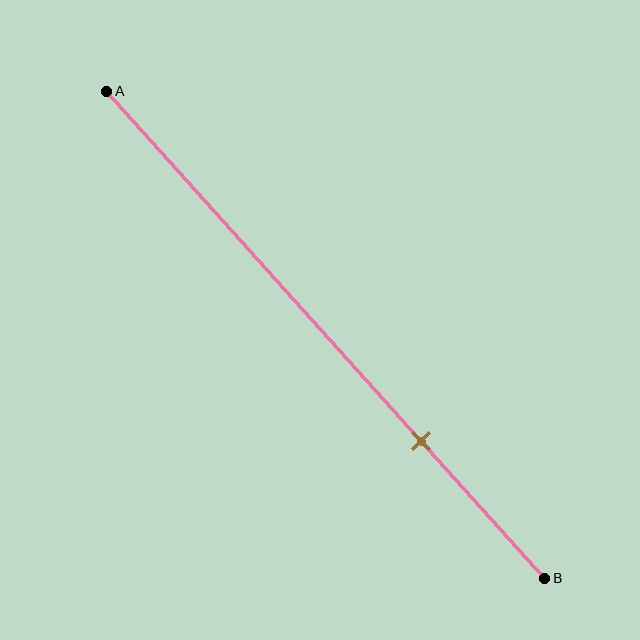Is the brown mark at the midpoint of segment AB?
No, the mark is at about 70% from A, not at the 50% midpoint.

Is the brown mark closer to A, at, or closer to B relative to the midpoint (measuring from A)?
The brown mark is closer to point B than the midpoint of segment AB.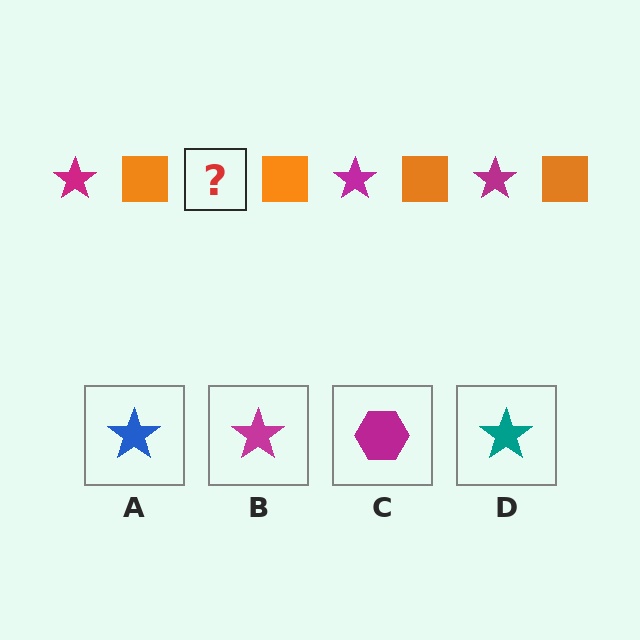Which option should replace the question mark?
Option B.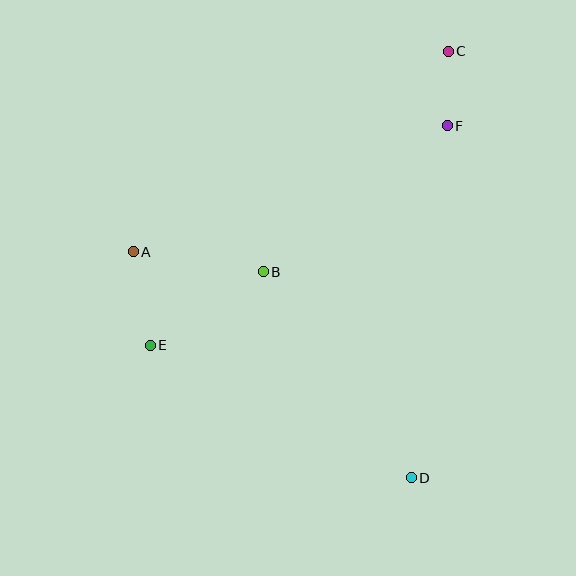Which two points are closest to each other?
Points C and F are closest to each other.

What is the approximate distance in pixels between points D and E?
The distance between D and E is approximately 293 pixels.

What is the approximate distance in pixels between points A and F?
The distance between A and F is approximately 338 pixels.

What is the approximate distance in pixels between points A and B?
The distance between A and B is approximately 132 pixels.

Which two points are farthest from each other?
Points C and D are farthest from each other.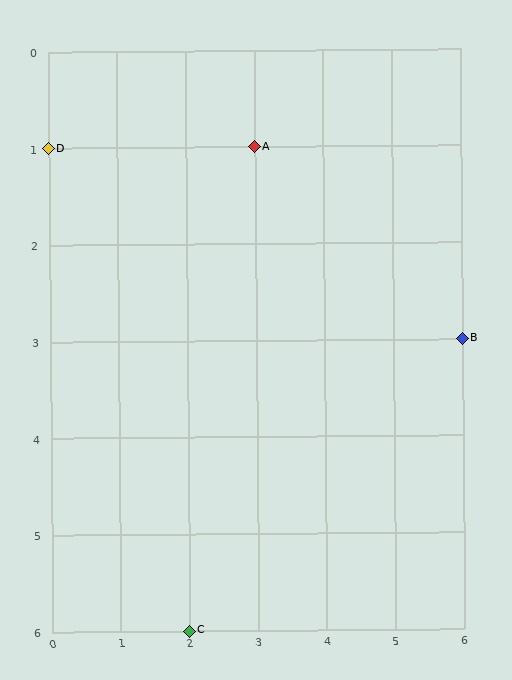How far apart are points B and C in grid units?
Points B and C are 4 columns and 3 rows apart (about 5.0 grid units diagonally).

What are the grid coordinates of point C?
Point C is at grid coordinates (2, 6).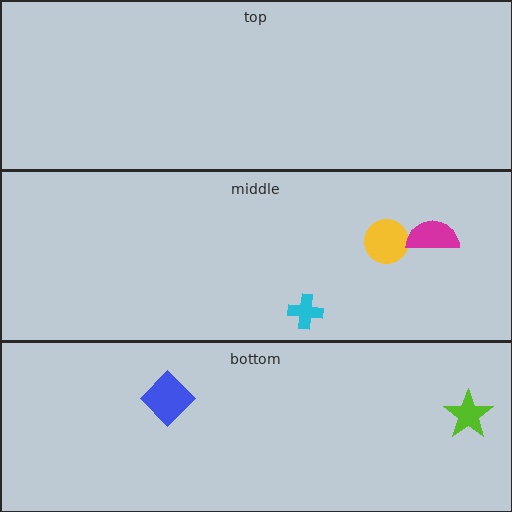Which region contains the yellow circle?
The middle region.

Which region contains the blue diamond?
The bottom region.